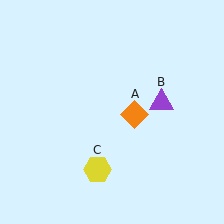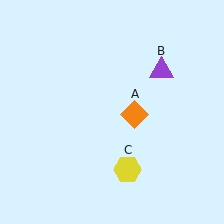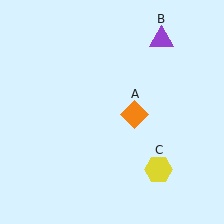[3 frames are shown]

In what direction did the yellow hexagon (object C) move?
The yellow hexagon (object C) moved right.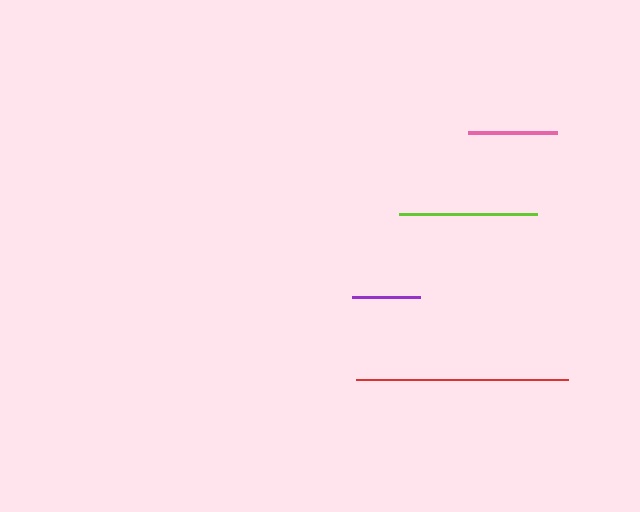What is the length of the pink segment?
The pink segment is approximately 89 pixels long.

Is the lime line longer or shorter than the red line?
The red line is longer than the lime line.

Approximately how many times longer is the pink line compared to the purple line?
The pink line is approximately 1.3 times the length of the purple line.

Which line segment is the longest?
The red line is the longest at approximately 212 pixels.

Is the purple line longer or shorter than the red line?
The red line is longer than the purple line.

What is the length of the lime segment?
The lime segment is approximately 138 pixels long.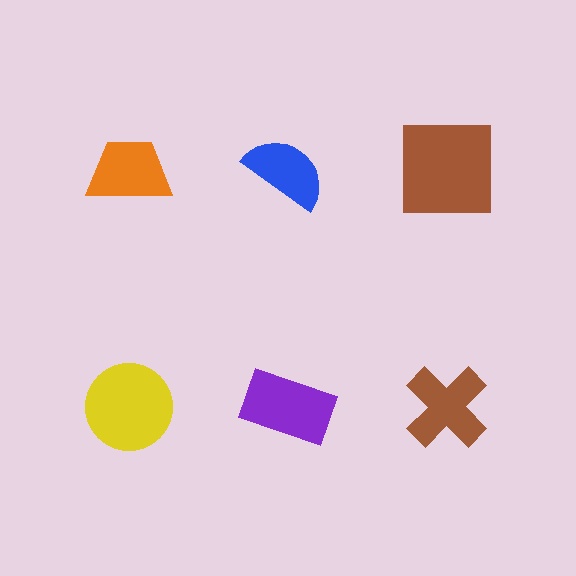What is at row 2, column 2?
A purple rectangle.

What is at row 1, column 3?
A brown square.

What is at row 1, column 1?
An orange trapezoid.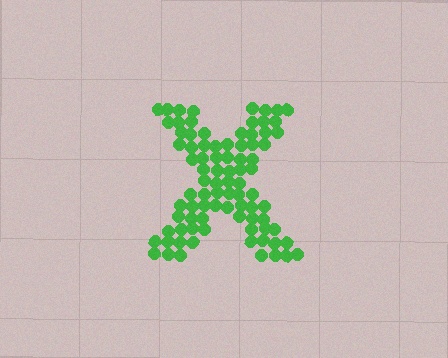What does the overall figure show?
The overall figure shows the letter X.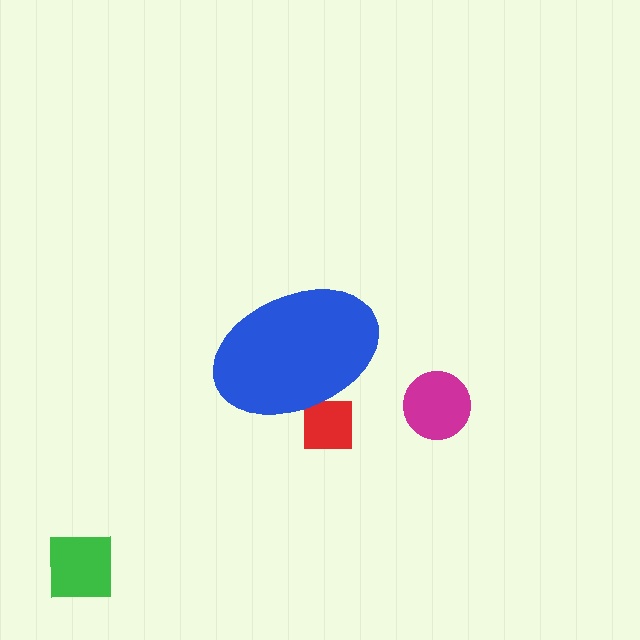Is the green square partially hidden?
No, the green square is fully visible.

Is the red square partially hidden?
Yes, the red square is partially hidden behind the blue ellipse.